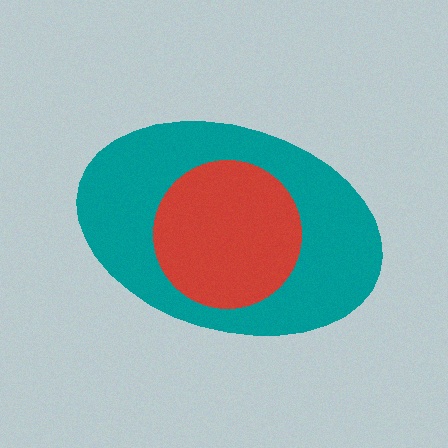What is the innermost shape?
The red circle.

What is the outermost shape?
The teal ellipse.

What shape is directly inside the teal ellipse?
The red circle.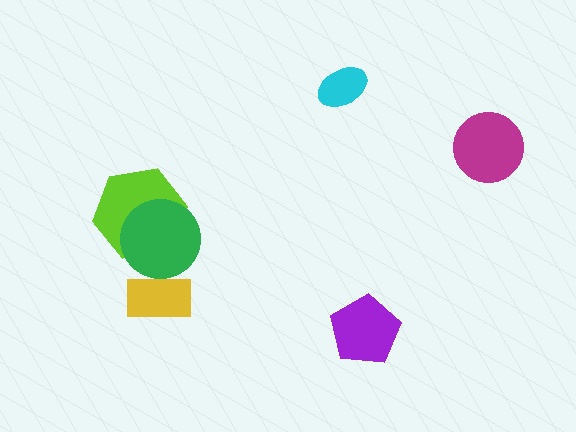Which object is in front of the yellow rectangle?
The green circle is in front of the yellow rectangle.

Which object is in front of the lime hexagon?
The green circle is in front of the lime hexagon.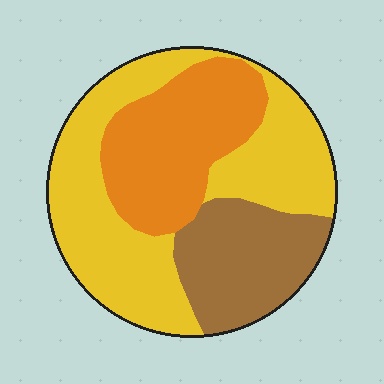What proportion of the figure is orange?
Orange takes up between a sixth and a third of the figure.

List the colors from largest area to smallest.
From largest to smallest: yellow, orange, brown.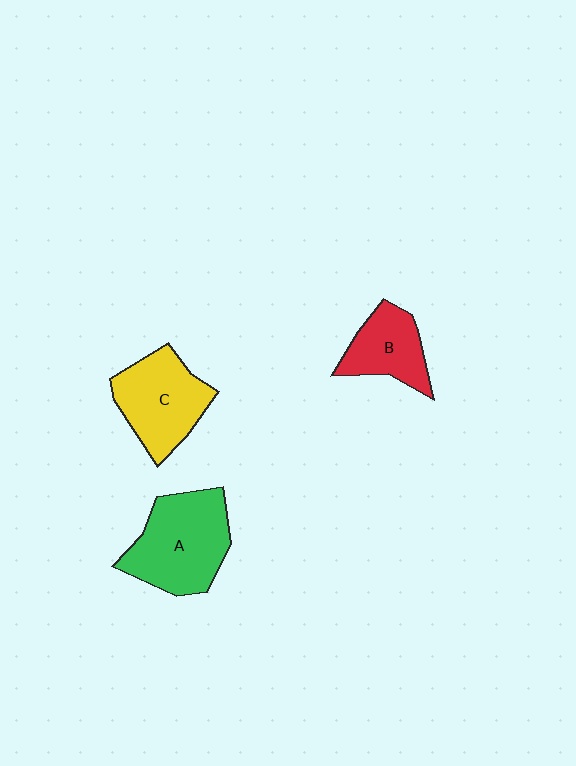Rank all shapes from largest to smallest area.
From largest to smallest: A (green), C (yellow), B (red).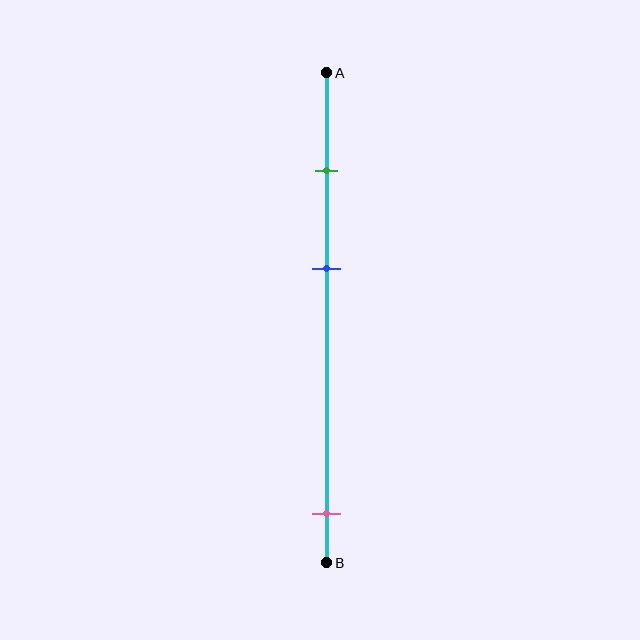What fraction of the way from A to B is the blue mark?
The blue mark is approximately 40% (0.4) of the way from A to B.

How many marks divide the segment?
There are 3 marks dividing the segment.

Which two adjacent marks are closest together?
The green and blue marks are the closest adjacent pair.